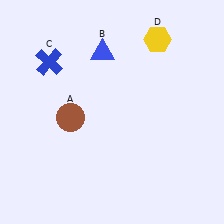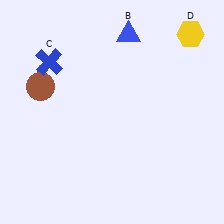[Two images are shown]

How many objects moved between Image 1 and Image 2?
3 objects moved between the two images.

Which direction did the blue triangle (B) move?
The blue triangle (B) moved right.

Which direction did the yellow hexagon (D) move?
The yellow hexagon (D) moved right.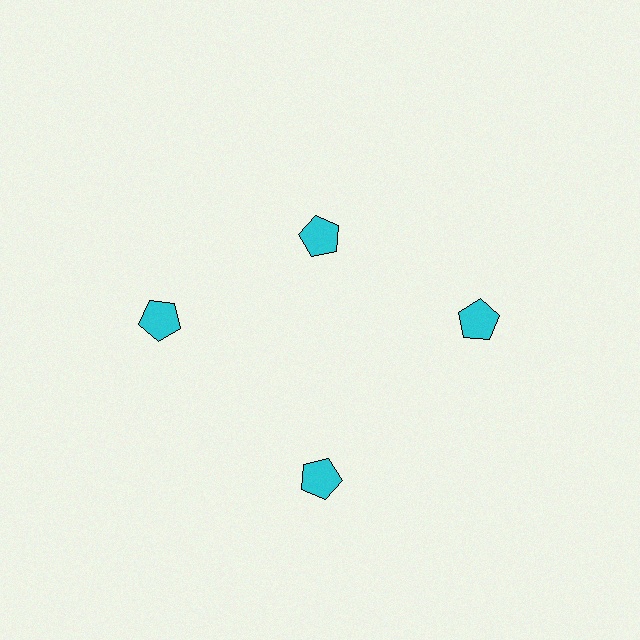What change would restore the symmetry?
The symmetry would be restored by moving it outward, back onto the ring so that all 4 pentagons sit at equal angles and equal distance from the center.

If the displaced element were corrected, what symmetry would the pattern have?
It would have 4-fold rotational symmetry — the pattern would map onto itself every 90 degrees.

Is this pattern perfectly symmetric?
No. The 4 cyan pentagons are arranged in a ring, but one element near the 12 o'clock position is pulled inward toward the center, breaking the 4-fold rotational symmetry.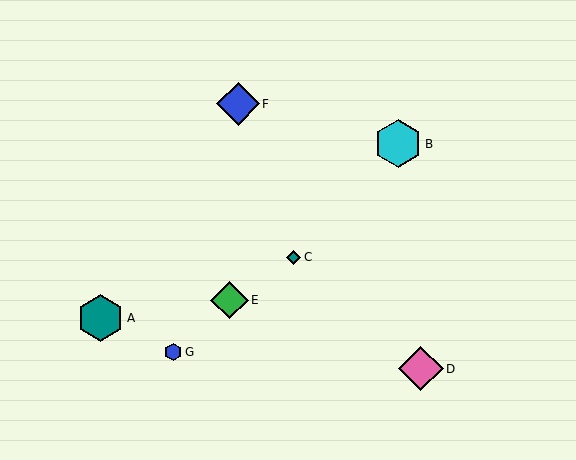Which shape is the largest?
The cyan hexagon (labeled B) is the largest.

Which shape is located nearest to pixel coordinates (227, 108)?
The blue diamond (labeled F) at (238, 104) is nearest to that location.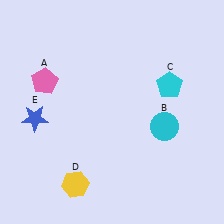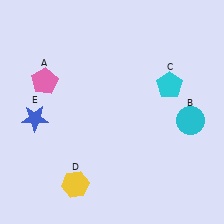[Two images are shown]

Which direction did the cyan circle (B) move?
The cyan circle (B) moved right.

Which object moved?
The cyan circle (B) moved right.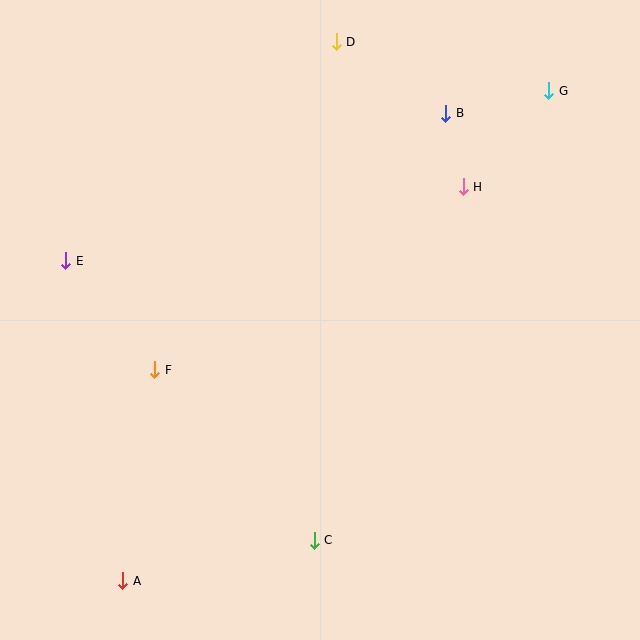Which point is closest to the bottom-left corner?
Point A is closest to the bottom-left corner.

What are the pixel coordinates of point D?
Point D is at (336, 42).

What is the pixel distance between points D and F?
The distance between D and F is 375 pixels.